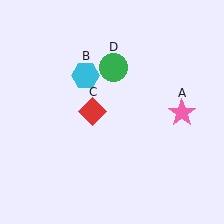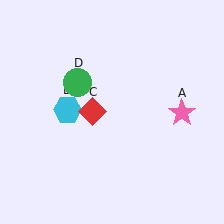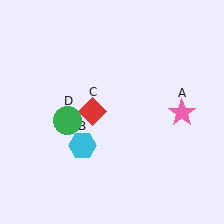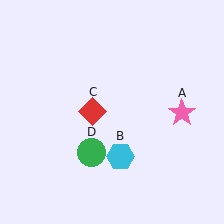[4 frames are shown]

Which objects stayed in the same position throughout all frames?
Pink star (object A) and red diamond (object C) remained stationary.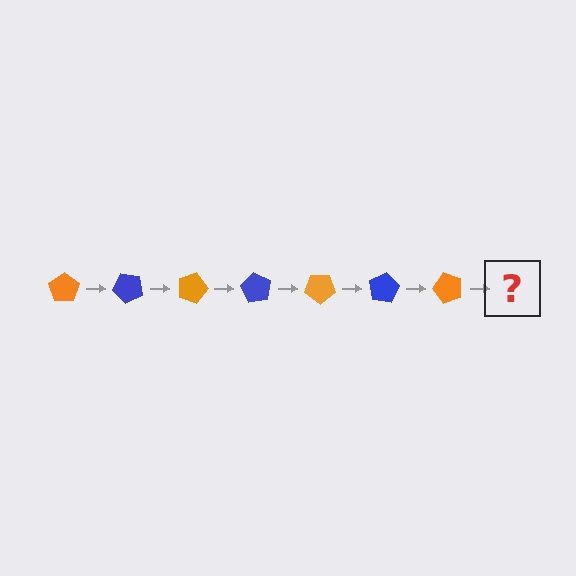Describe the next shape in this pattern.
It should be a blue pentagon, rotated 315 degrees from the start.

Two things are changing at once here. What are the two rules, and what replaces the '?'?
The two rules are that it rotates 45 degrees each step and the color cycles through orange and blue. The '?' should be a blue pentagon, rotated 315 degrees from the start.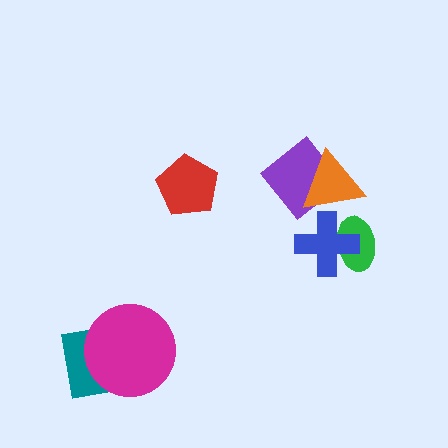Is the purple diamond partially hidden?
Yes, it is partially covered by another shape.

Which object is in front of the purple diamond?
The orange triangle is in front of the purple diamond.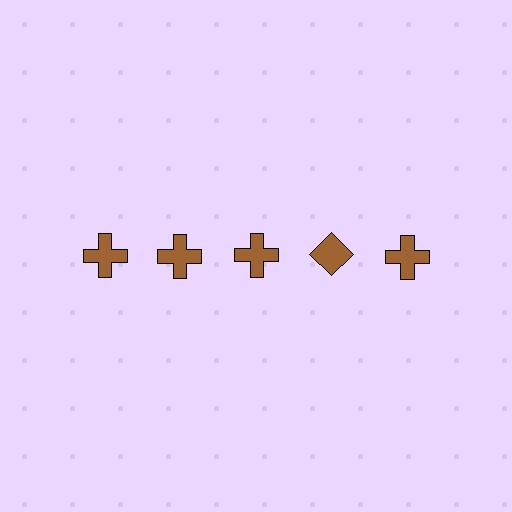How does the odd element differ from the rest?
It has a different shape: diamond instead of cross.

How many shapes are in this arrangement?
There are 5 shapes arranged in a grid pattern.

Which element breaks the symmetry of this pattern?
The brown diamond in the top row, second from right column breaks the symmetry. All other shapes are brown crosses.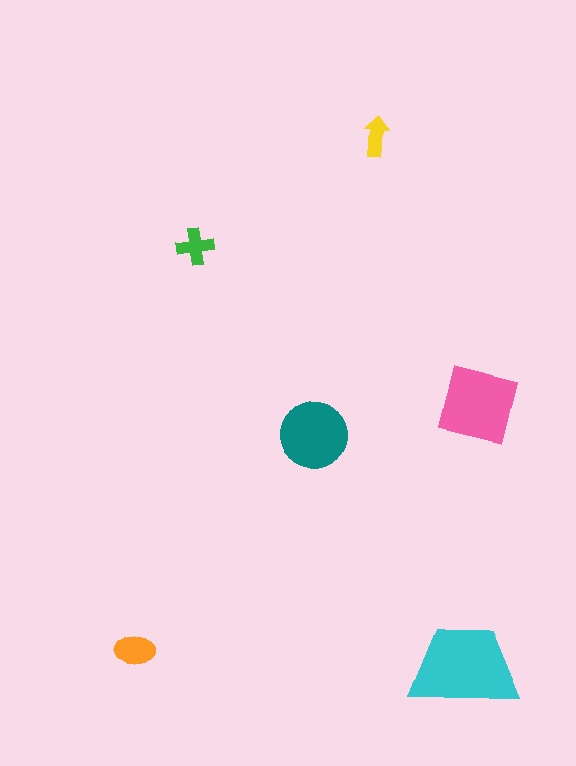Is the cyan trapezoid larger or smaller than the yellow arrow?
Larger.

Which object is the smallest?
The yellow arrow.